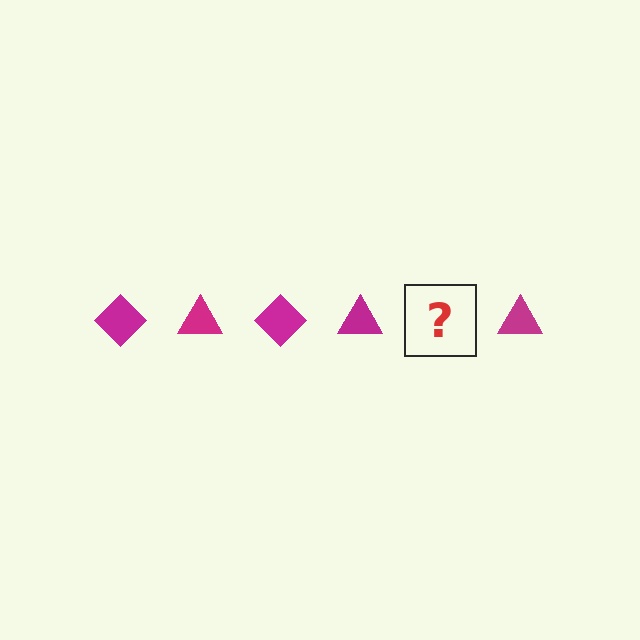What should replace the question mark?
The question mark should be replaced with a magenta diamond.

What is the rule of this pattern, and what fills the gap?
The rule is that the pattern cycles through diamond, triangle shapes in magenta. The gap should be filled with a magenta diamond.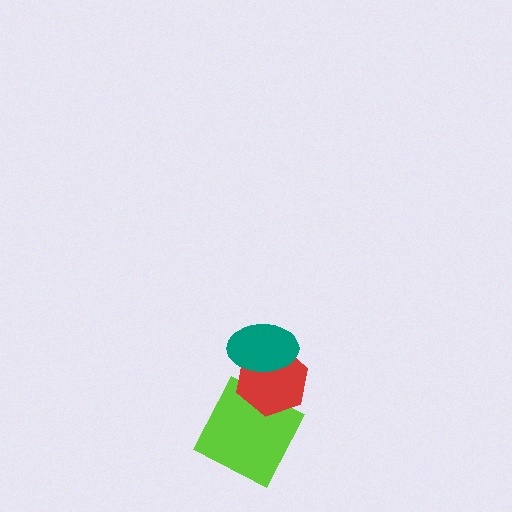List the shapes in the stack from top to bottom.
From top to bottom: the teal ellipse, the red hexagon, the lime square.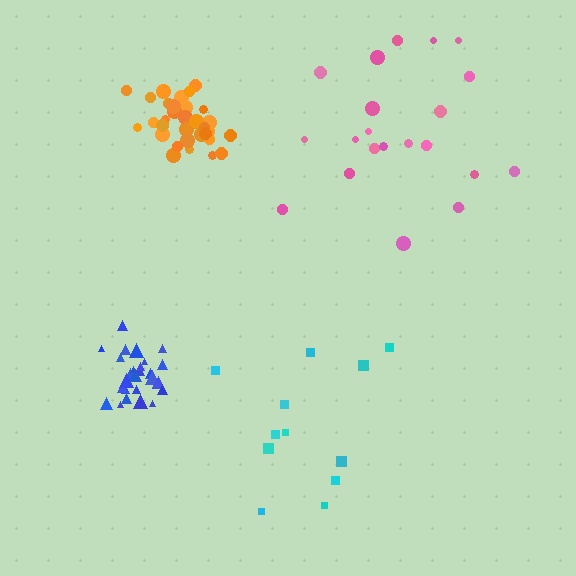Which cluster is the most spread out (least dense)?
Cyan.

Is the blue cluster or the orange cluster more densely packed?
Blue.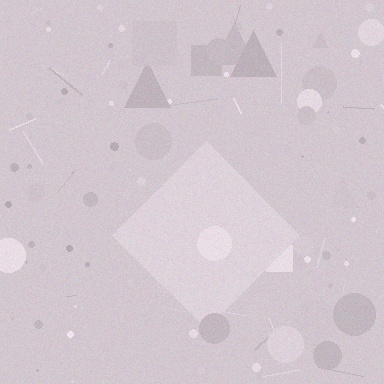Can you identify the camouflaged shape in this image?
The camouflaged shape is a diamond.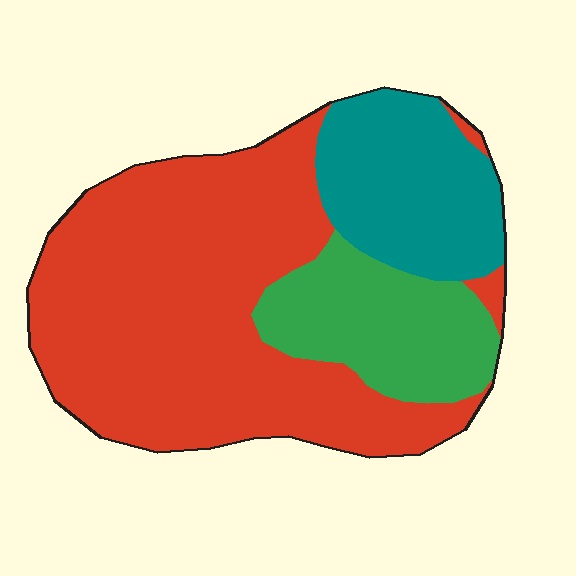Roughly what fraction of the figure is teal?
Teal takes up about one fifth (1/5) of the figure.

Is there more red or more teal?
Red.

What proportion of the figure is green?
Green takes up less than a quarter of the figure.